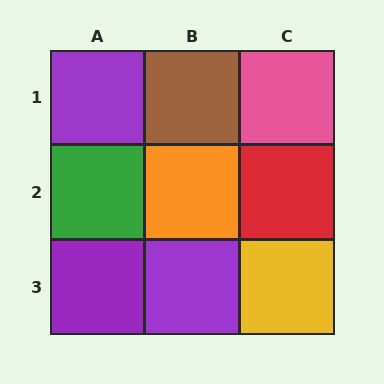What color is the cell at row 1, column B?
Brown.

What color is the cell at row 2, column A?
Green.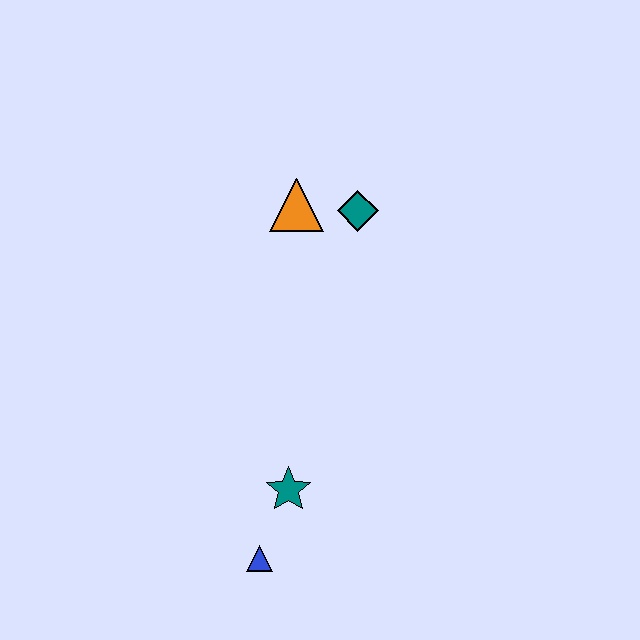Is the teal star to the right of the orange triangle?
No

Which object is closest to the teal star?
The blue triangle is closest to the teal star.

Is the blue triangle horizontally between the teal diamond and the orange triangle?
No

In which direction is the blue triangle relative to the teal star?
The blue triangle is below the teal star.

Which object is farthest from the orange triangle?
The blue triangle is farthest from the orange triangle.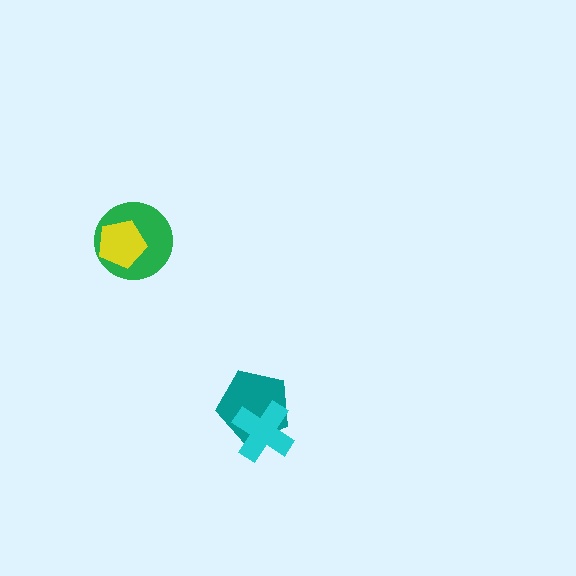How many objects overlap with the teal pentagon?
1 object overlaps with the teal pentagon.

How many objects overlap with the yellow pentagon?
1 object overlaps with the yellow pentagon.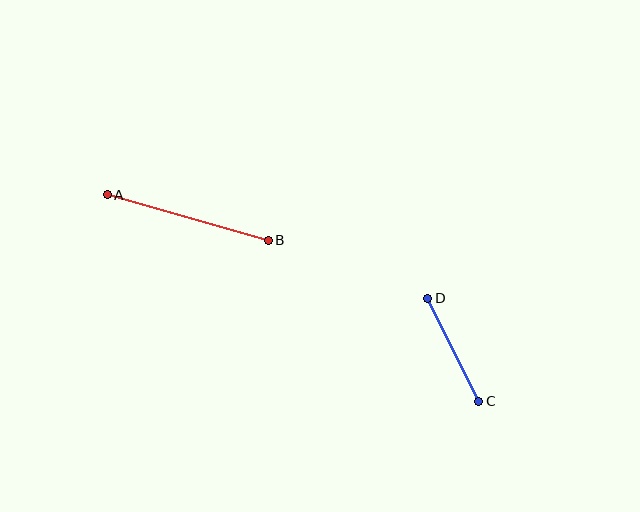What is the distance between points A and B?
The distance is approximately 167 pixels.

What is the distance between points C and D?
The distance is approximately 115 pixels.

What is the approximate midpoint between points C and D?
The midpoint is at approximately (453, 350) pixels.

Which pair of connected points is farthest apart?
Points A and B are farthest apart.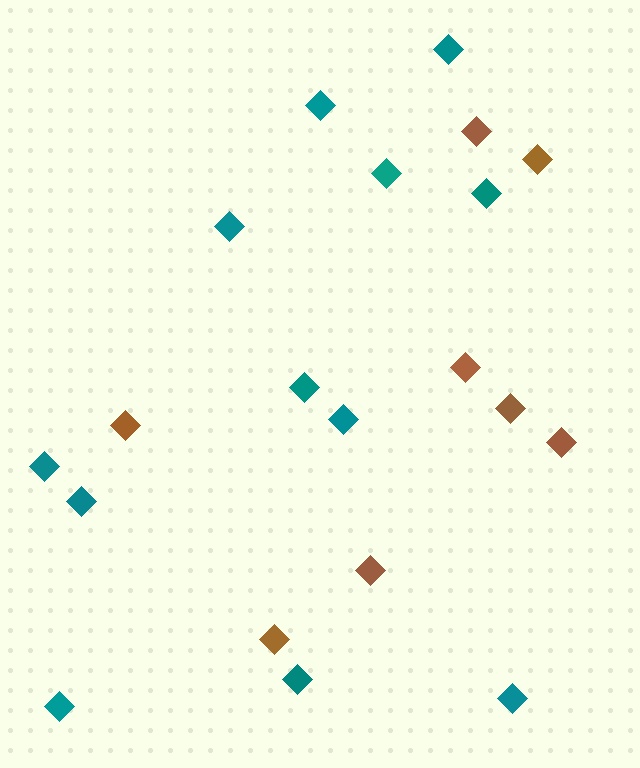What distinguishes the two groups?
There are 2 groups: one group of brown diamonds (8) and one group of teal diamonds (12).